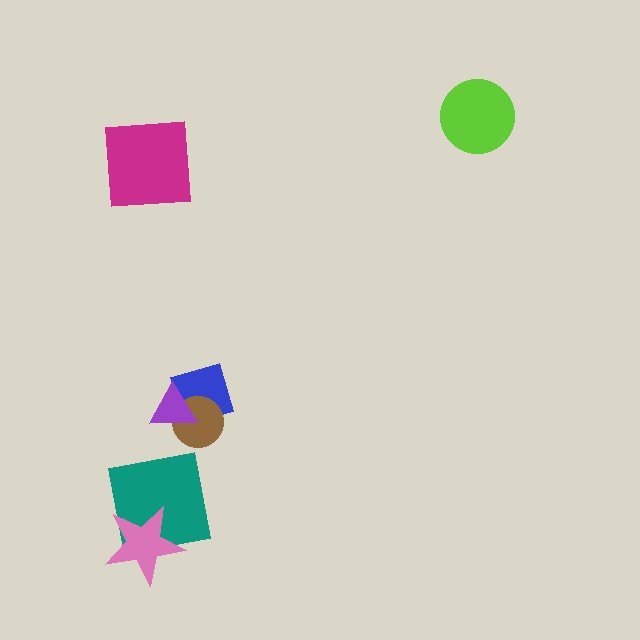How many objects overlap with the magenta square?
0 objects overlap with the magenta square.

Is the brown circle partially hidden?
Yes, it is partially covered by another shape.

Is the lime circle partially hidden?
No, no other shape covers it.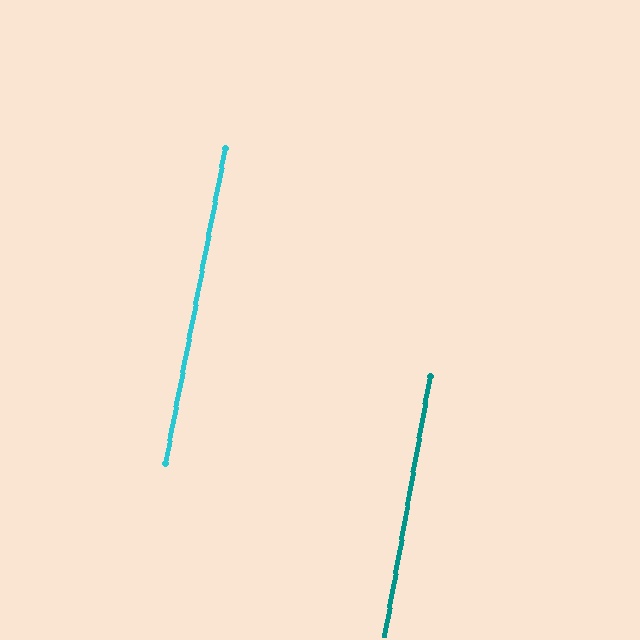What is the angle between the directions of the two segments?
Approximately 1 degree.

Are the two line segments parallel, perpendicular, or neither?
Parallel — their directions differ by only 0.8°.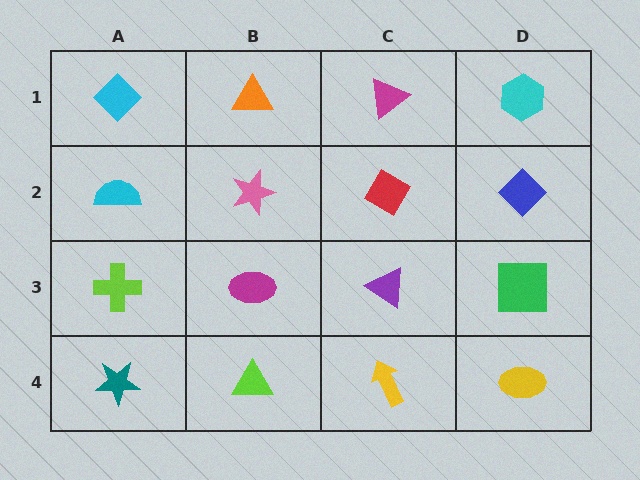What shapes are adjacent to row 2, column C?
A magenta triangle (row 1, column C), a purple triangle (row 3, column C), a pink star (row 2, column B), a blue diamond (row 2, column D).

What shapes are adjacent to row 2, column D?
A cyan hexagon (row 1, column D), a green square (row 3, column D), a red diamond (row 2, column C).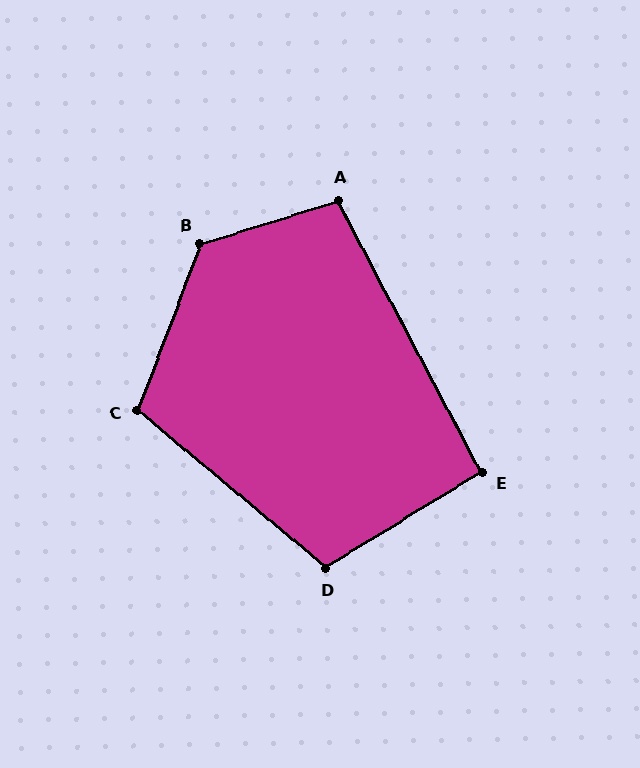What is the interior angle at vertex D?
Approximately 108 degrees (obtuse).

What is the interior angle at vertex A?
Approximately 100 degrees (obtuse).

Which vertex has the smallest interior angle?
E, at approximately 94 degrees.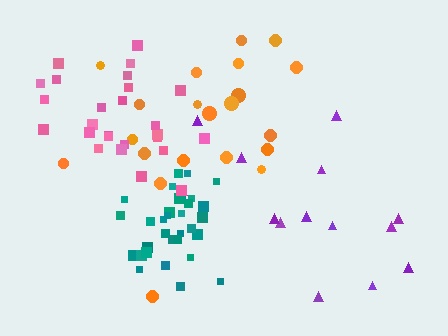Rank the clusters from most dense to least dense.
teal, pink, purple, orange.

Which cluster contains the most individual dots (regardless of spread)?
Teal (33).